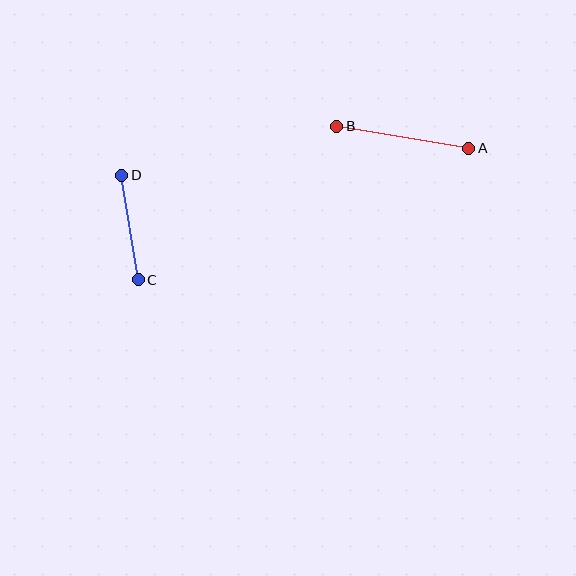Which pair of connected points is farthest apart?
Points A and B are farthest apart.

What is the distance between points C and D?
The distance is approximately 106 pixels.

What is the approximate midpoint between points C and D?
The midpoint is at approximately (130, 228) pixels.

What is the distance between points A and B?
The distance is approximately 134 pixels.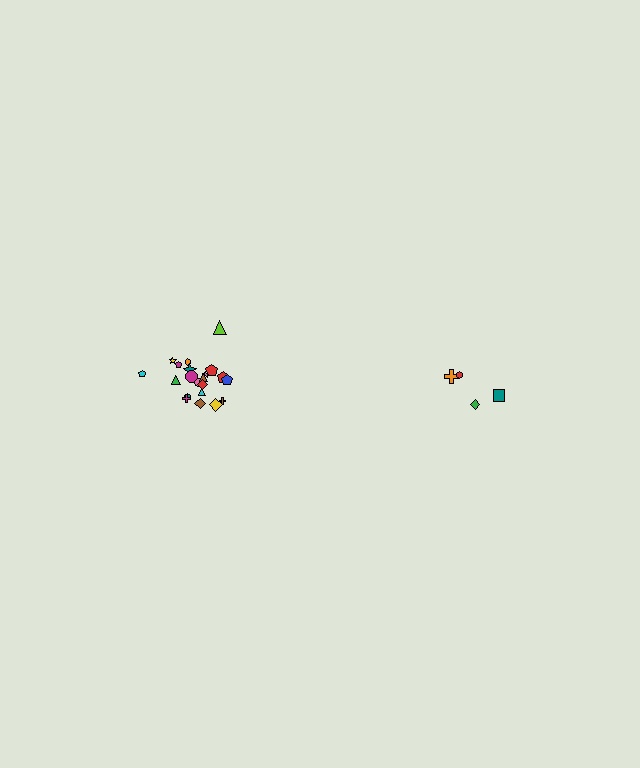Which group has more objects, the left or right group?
The left group.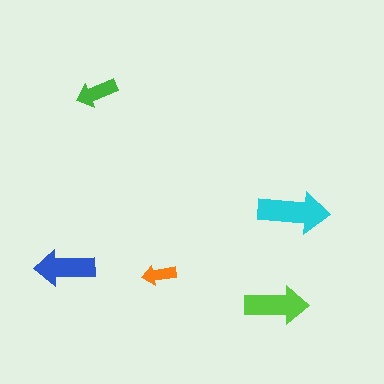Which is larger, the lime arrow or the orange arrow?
The lime one.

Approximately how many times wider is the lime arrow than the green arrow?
About 1.5 times wider.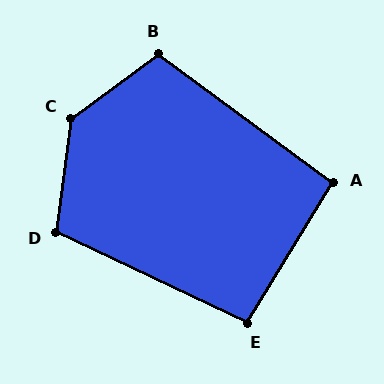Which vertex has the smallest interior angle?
A, at approximately 95 degrees.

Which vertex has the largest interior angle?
C, at approximately 134 degrees.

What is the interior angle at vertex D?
Approximately 108 degrees (obtuse).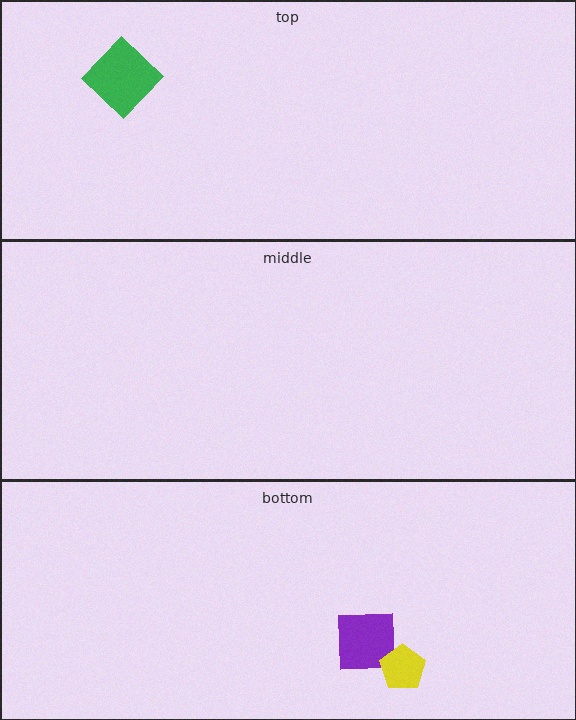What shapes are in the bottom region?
The purple square, the yellow pentagon.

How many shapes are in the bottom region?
2.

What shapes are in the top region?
The green diamond.